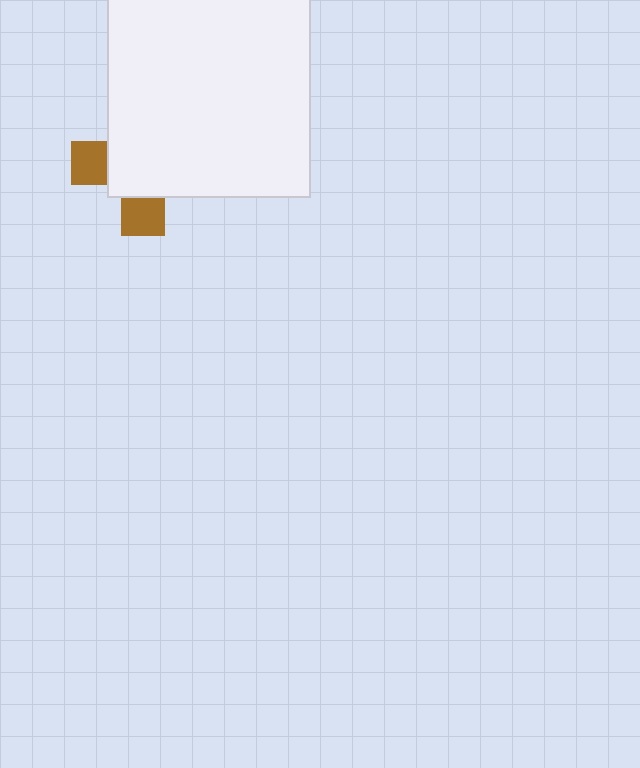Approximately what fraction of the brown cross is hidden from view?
Roughly 70% of the brown cross is hidden behind the white square.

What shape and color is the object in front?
The object in front is a white square.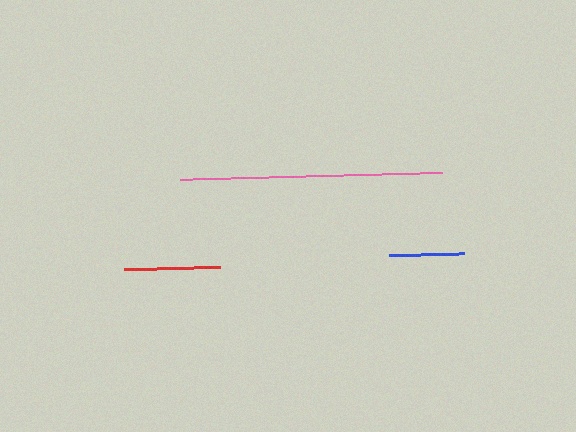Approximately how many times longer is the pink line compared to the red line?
The pink line is approximately 2.8 times the length of the red line.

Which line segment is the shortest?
The blue line is the shortest at approximately 75 pixels.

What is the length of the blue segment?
The blue segment is approximately 75 pixels long.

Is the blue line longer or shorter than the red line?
The red line is longer than the blue line.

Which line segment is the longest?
The pink line is the longest at approximately 262 pixels.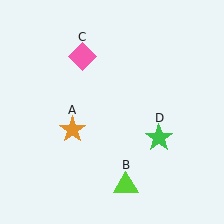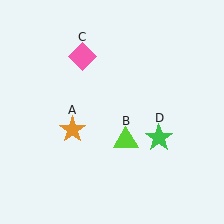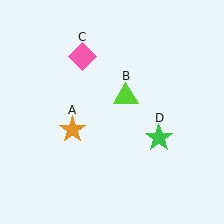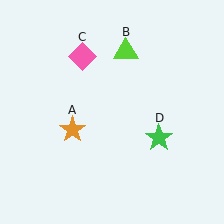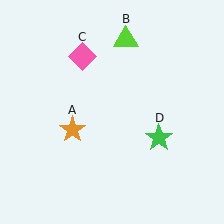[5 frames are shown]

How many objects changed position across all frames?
1 object changed position: lime triangle (object B).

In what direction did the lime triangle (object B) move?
The lime triangle (object B) moved up.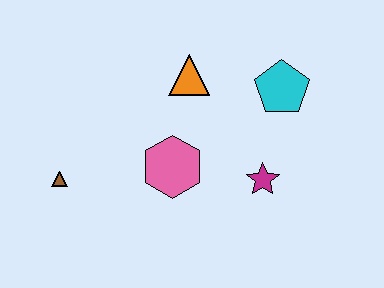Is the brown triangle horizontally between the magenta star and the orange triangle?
No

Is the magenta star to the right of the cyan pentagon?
No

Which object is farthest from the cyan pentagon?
The brown triangle is farthest from the cyan pentagon.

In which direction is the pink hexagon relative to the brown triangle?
The pink hexagon is to the right of the brown triangle.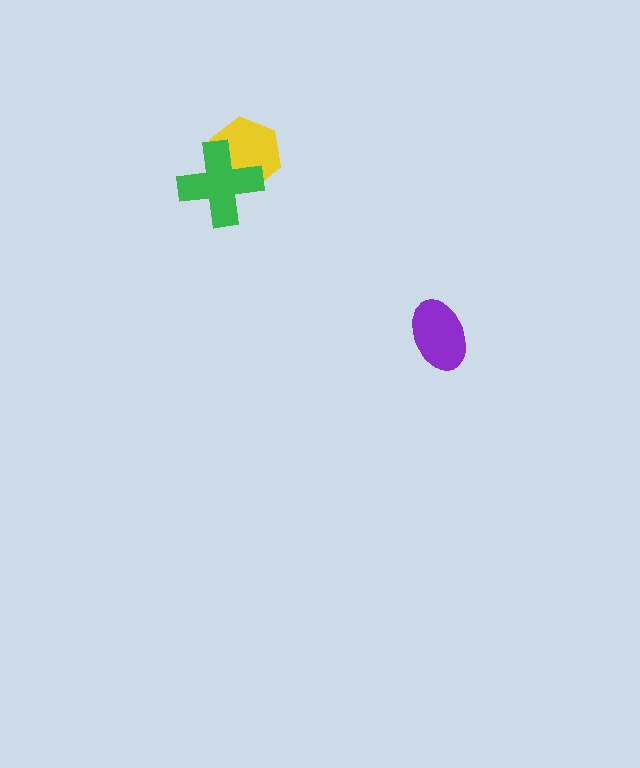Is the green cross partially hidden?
No, no other shape covers it.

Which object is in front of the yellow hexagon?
The green cross is in front of the yellow hexagon.